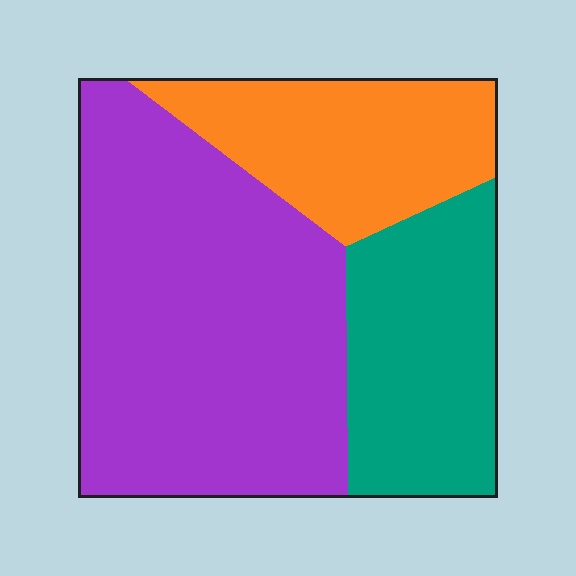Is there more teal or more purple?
Purple.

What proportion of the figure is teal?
Teal takes up between a sixth and a third of the figure.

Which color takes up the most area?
Purple, at roughly 55%.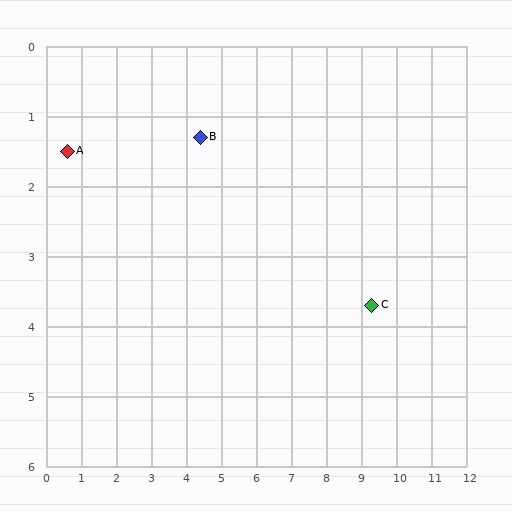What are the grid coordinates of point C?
Point C is at approximately (9.3, 3.7).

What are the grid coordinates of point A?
Point A is at approximately (0.6, 1.5).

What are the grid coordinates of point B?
Point B is at approximately (4.4, 1.3).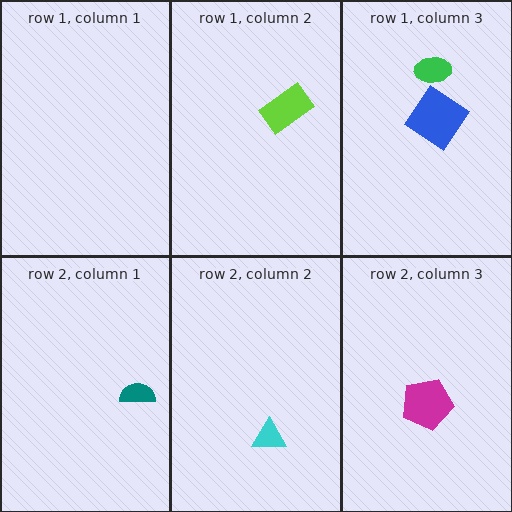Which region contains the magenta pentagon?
The row 2, column 3 region.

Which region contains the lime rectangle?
The row 1, column 2 region.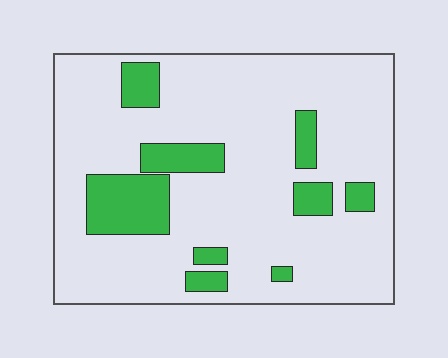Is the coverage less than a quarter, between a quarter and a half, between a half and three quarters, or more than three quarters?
Less than a quarter.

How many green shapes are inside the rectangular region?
9.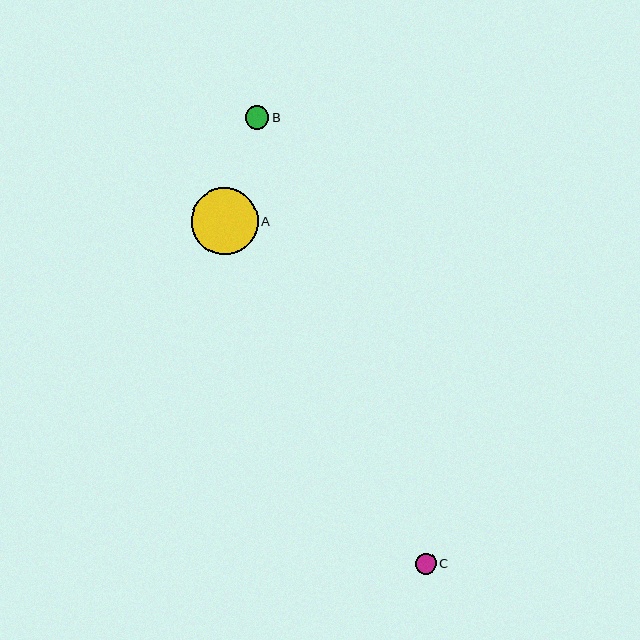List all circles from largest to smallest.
From largest to smallest: A, B, C.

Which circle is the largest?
Circle A is the largest with a size of approximately 67 pixels.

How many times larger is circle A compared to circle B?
Circle A is approximately 2.9 times the size of circle B.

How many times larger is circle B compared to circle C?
Circle B is approximately 1.1 times the size of circle C.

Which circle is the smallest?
Circle C is the smallest with a size of approximately 21 pixels.